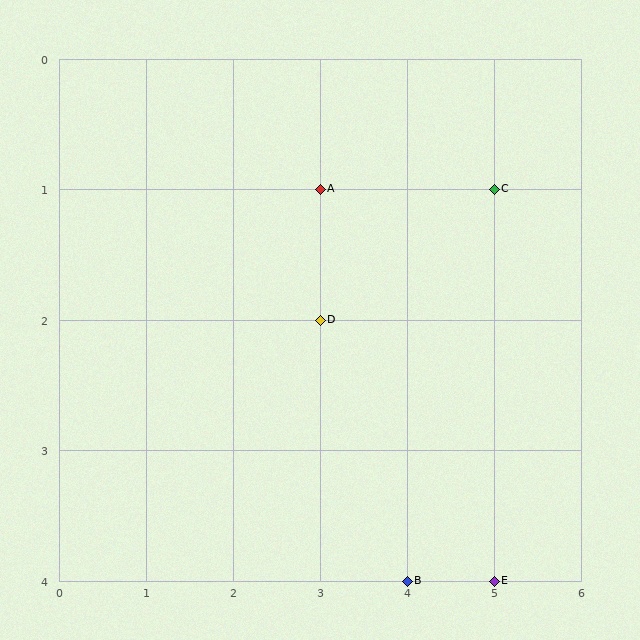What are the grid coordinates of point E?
Point E is at grid coordinates (5, 4).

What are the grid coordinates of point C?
Point C is at grid coordinates (5, 1).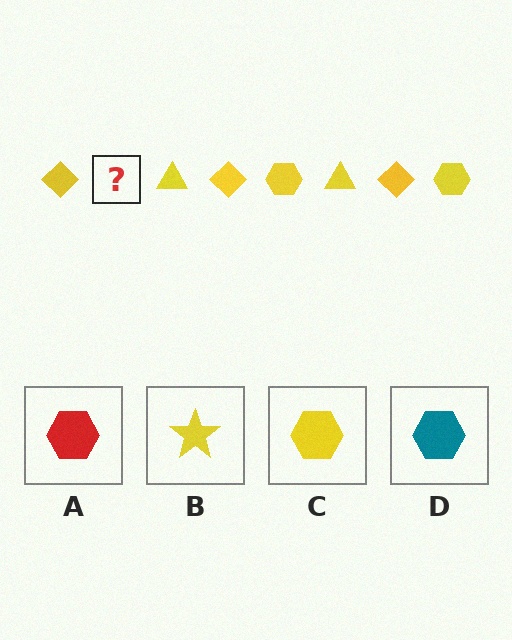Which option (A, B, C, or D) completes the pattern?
C.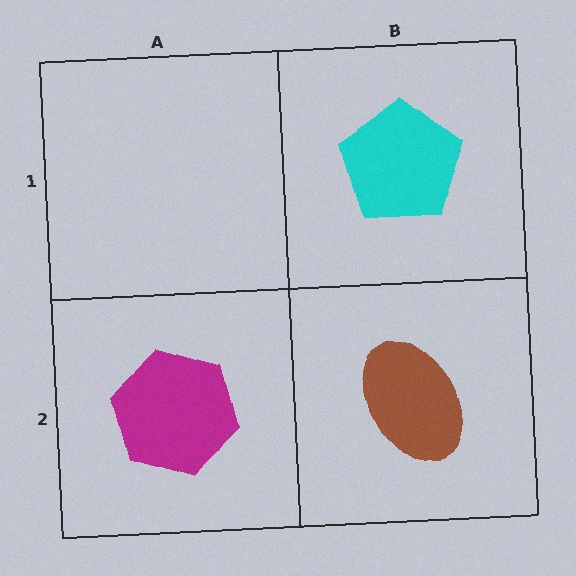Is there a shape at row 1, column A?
No, that cell is empty.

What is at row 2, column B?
A brown ellipse.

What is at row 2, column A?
A magenta hexagon.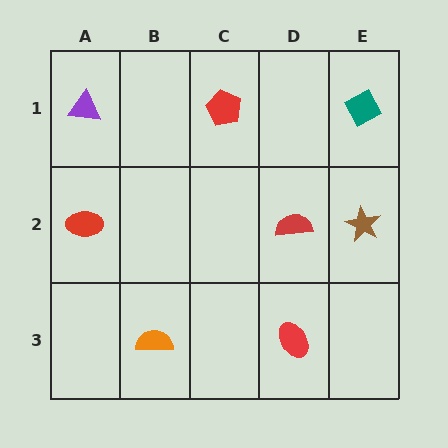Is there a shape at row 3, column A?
No, that cell is empty.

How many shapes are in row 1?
3 shapes.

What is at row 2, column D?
A red semicircle.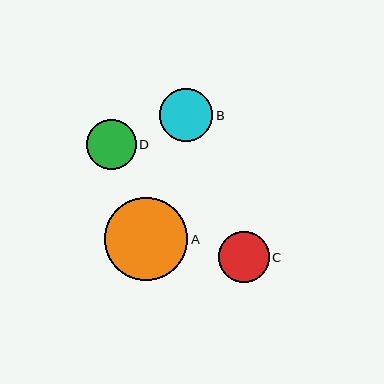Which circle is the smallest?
Circle D is the smallest with a size of approximately 50 pixels.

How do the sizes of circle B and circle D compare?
Circle B and circle D are approximately the same size.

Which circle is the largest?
Circle A is the largest with a size of approximately 83 pixels.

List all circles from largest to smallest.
From largest to smallest: A, B, C, D.